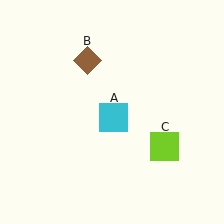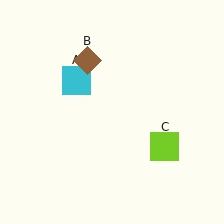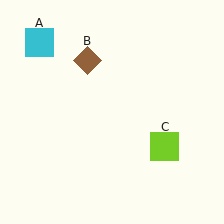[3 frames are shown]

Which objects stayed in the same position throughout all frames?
Brown diamond (object B) and lime square (object C) remained stationary.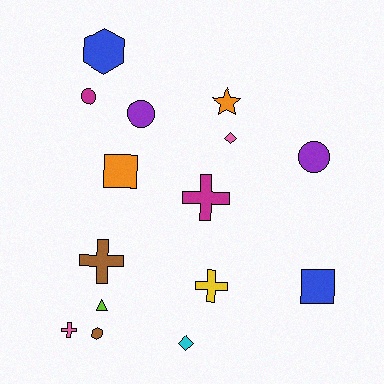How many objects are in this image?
There are 15 objects.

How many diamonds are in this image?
There are 2 diamonds.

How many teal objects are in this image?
There are no teal objects.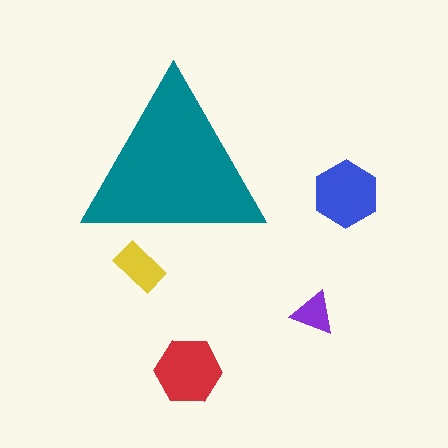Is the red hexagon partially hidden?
No, the red hexagon is fully visible.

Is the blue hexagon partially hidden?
No, the blue hexagon is fully visible.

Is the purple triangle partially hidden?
No, the purple triangle is fully visible.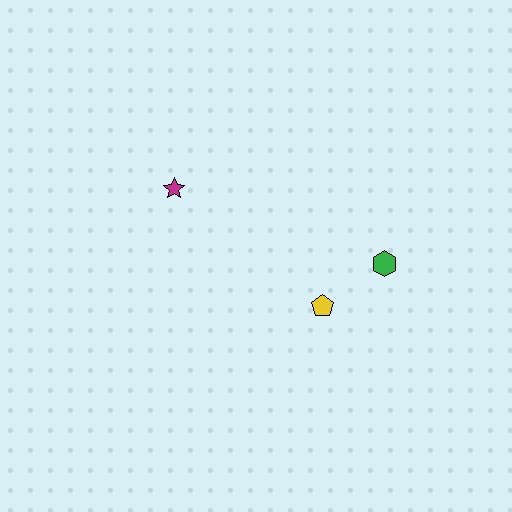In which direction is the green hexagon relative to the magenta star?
The green hexagon is to the right of the magenta star.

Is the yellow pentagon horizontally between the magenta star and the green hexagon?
Yes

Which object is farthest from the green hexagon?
The magenta star is farthest from the green hexagon.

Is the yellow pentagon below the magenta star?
Yes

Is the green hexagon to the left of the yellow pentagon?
No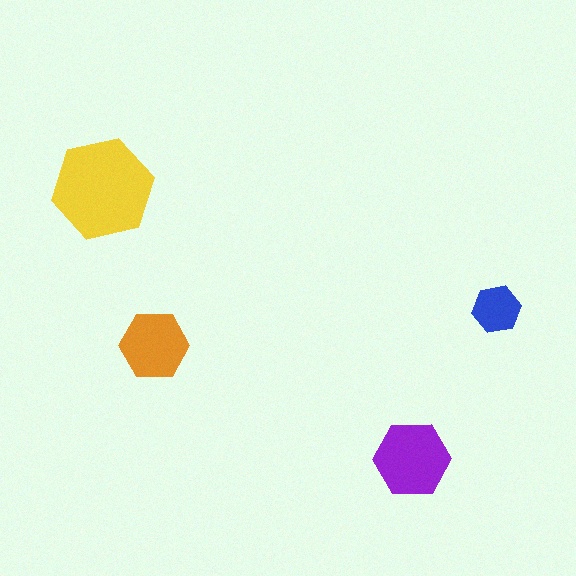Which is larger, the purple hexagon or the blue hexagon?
The purple one.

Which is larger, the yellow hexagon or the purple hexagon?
The yellow one.